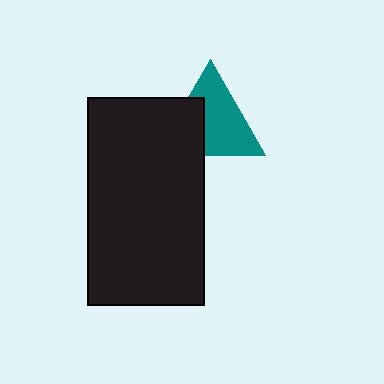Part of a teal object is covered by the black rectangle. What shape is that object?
It is a triangle.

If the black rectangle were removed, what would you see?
You would see the complete teal triangle.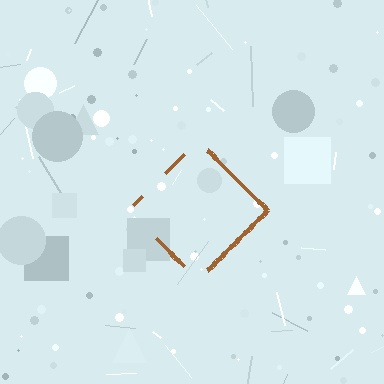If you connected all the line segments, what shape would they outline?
They would outline a diamond.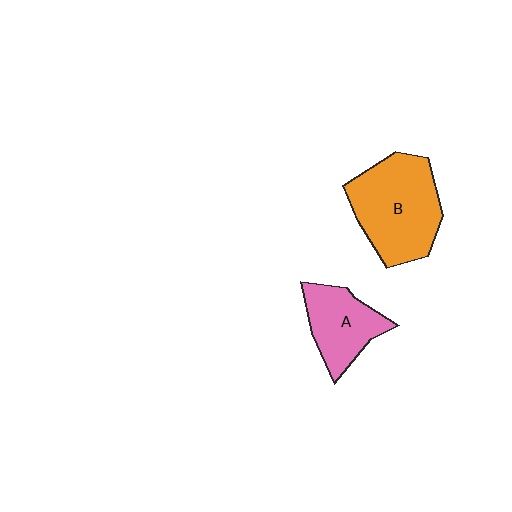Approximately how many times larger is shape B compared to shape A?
Approximately 1.6 times.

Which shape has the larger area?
Shape B (orange).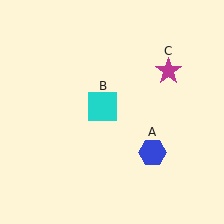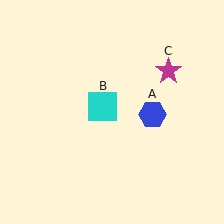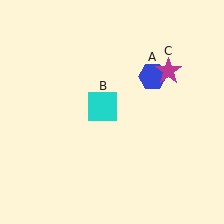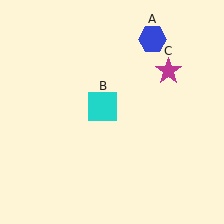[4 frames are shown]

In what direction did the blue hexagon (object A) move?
The blue hexagon (object A) moved up.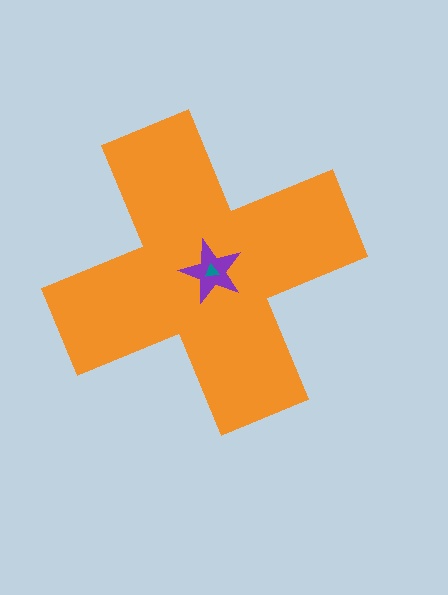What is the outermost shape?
The orange cross.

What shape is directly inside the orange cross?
The purple star.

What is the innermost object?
The teal triangle.